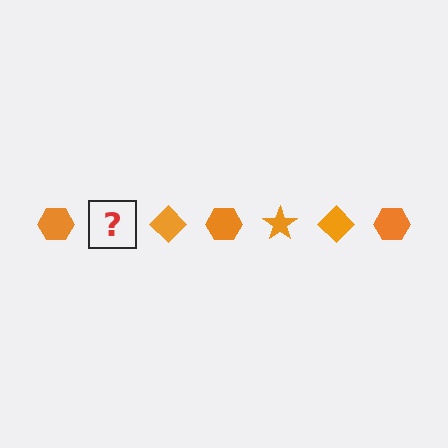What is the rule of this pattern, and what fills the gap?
The rule is that the pattern cycles through hexagon, star, diamond shapes in orange. The gap should be filled with an orange star.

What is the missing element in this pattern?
The missing element is an orange star.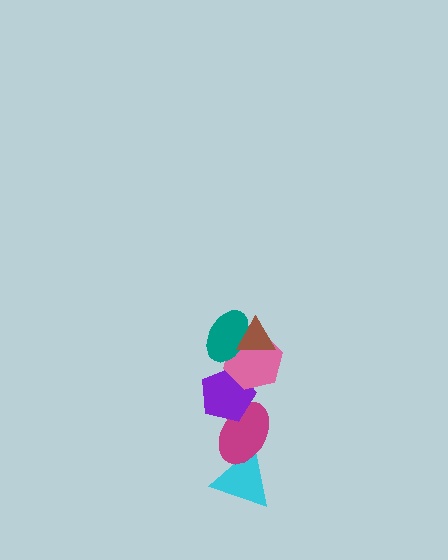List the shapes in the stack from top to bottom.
From top to bottom: the brown triangle, the teal ellipse, the pink hexagon, the purple pentagon, the magenta ellipse, the cyan triangle.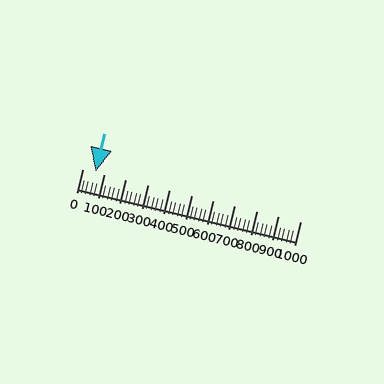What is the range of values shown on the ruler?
The ruler shows values from 0 to 1000.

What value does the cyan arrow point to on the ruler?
The cyan arrow points to approximately 60.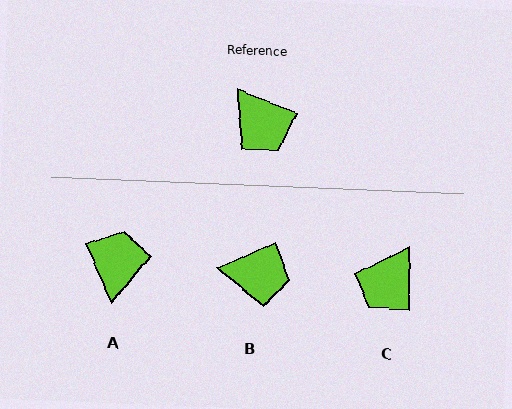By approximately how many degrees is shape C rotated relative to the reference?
Approximately 68 degrees clockwise.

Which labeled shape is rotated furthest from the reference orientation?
A, about 136 degrees away.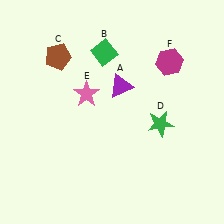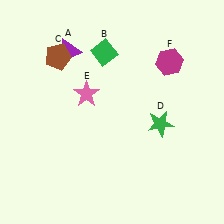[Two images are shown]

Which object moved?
The purple triangle (A) moved left.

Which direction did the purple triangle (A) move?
The purple triangle (A) moved left.